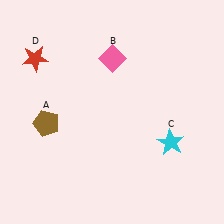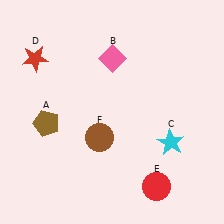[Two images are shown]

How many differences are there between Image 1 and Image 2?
There are 2 differences between the two images.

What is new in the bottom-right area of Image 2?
A red circle (E) was added in the bottom-right area of Image 2.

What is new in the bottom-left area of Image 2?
A brown circle (F) was added in the bottom-left area of Image 2.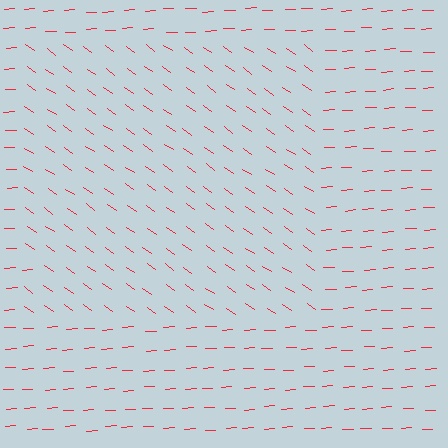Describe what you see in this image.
The image is filled with small red line segments. A rectangle region in the image has lines oriented differently from the surrounding lines, creating a visible texture boundary.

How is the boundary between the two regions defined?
The boundary is defined purely by a change in line orientation (approximately 38 degrees difference). All lines are the same color and thickness.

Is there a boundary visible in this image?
Yes, there is a texture boundary formed by a change in line orientation.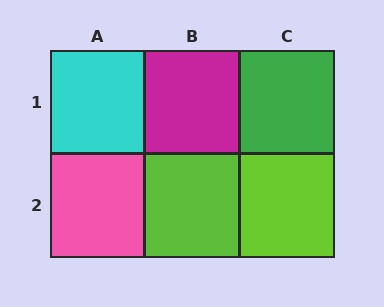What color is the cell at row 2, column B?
Lime.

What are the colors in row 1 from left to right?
Cyan, magenta, green.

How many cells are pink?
1 cell is pink.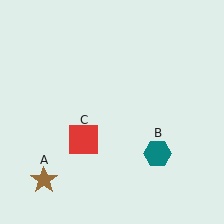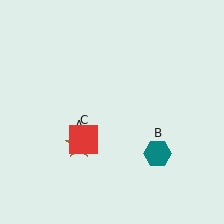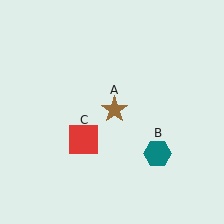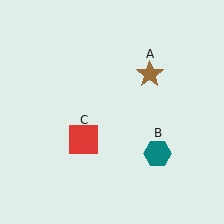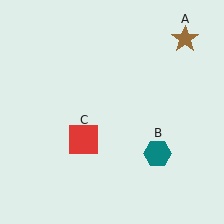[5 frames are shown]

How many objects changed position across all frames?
1 object changed position: brown star (object A).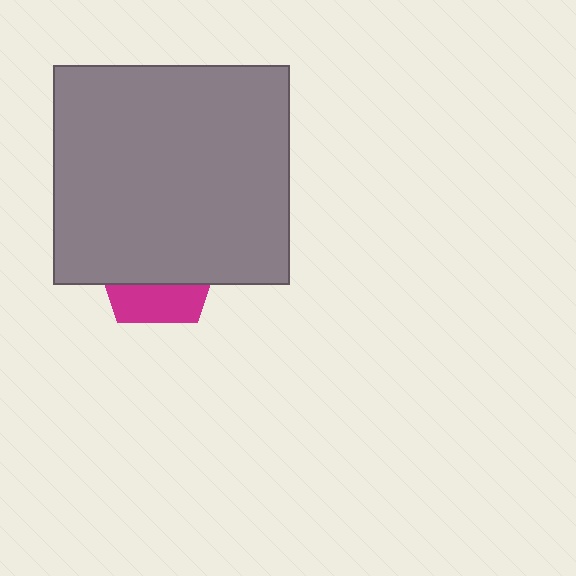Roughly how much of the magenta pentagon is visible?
A small part of it is visible (roughly 31%).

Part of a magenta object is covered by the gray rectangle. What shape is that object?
It is a pentagon.